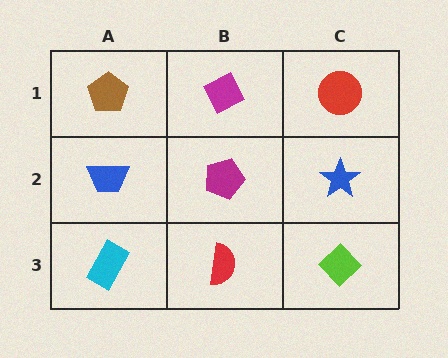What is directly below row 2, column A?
A cyan rectangle.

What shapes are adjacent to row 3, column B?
A magenta pentagon (row 2, column B), a cyan rectangle (row 3, column A), a lime diamond (row 3, column C).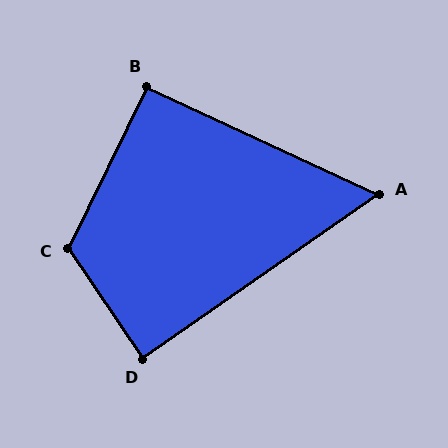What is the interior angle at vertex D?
Approximately 89 degrees (approximately right).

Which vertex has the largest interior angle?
C, at approximately 120 degrees.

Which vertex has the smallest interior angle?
A, at approximately 60 degrees.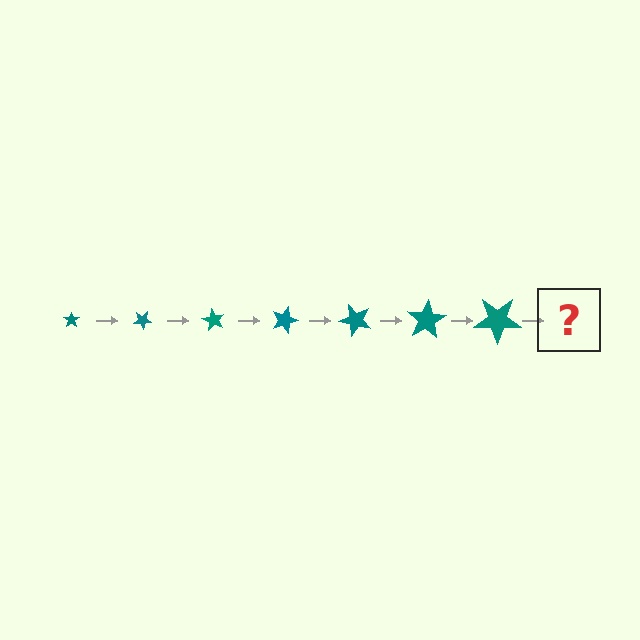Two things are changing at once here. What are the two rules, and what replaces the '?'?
The two rules are that the star grows larger each step and it rotates 30 degrees each step. The '?' should be a star, larger than the previous one and rotated 210 degrees from the start.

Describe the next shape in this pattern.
It should be a star, larger than the previous one and rotated 210 degrees from the start.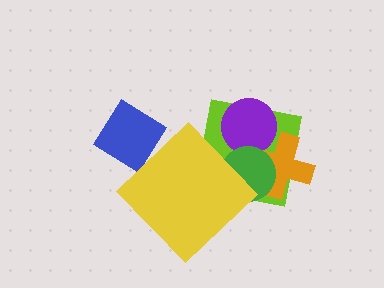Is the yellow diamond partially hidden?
No, no other shape covers it.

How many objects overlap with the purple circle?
3 objects overlap with the purple circle.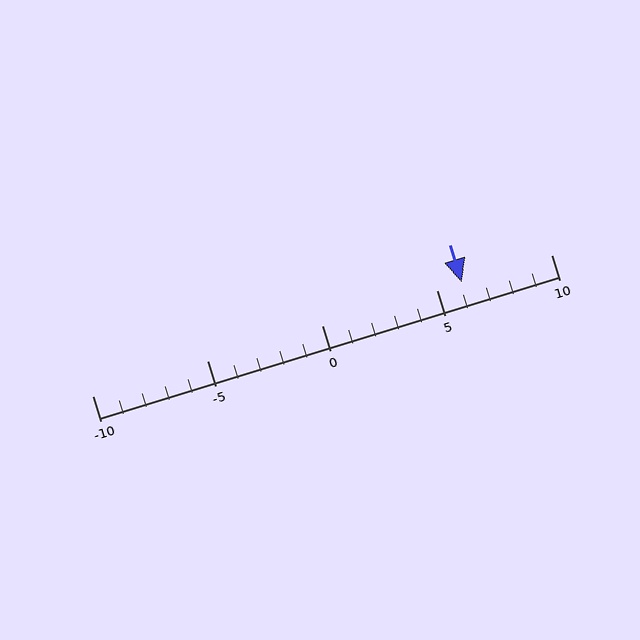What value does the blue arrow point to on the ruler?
The blue arrow points to approximately 6.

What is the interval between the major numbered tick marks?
The major tick marks are spaced 5 units apart.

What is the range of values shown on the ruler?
The ruler shows values from -10 to 10.